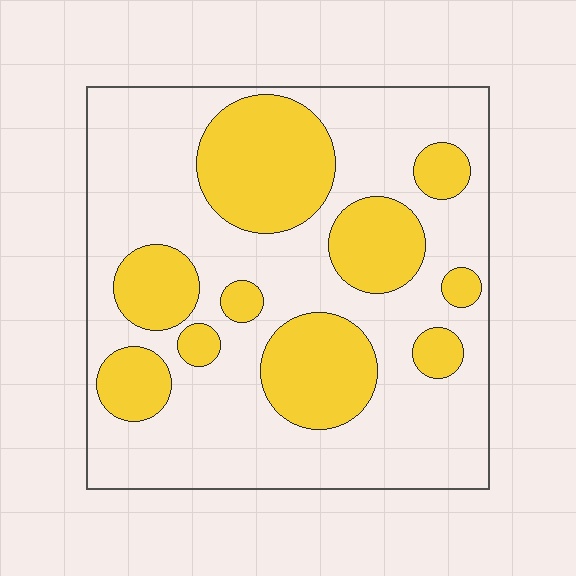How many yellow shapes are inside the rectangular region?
10.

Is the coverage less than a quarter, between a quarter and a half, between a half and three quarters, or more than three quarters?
Between a quarter and a half.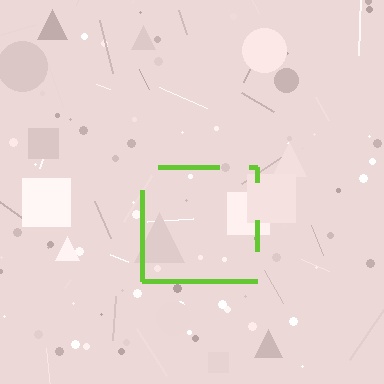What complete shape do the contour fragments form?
The contour fragments form a square.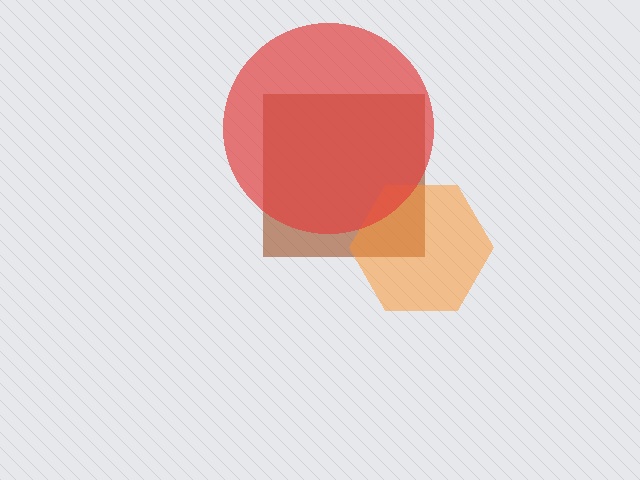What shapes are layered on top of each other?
The layered shapes are: a brown square, an orange hexagon, a red circle.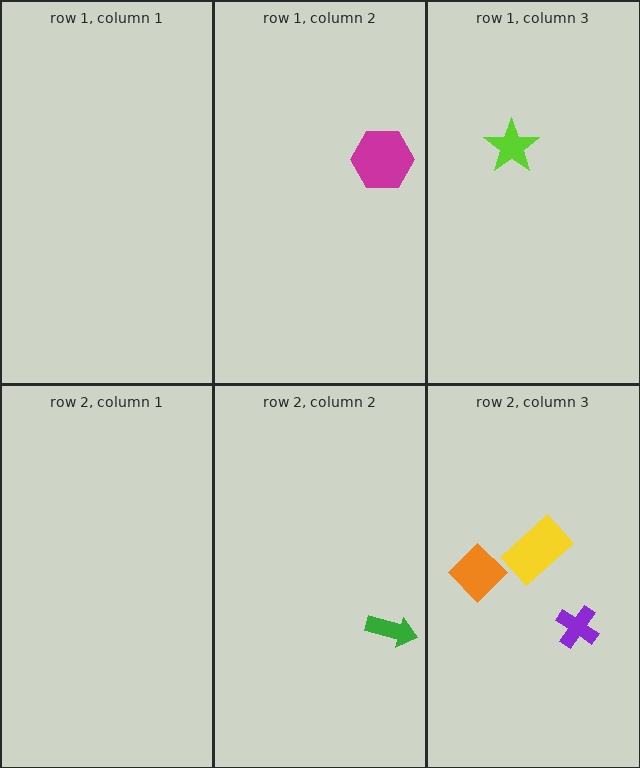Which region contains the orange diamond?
The row 2, column 3 region.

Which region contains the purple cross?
The row 2, column 3 region.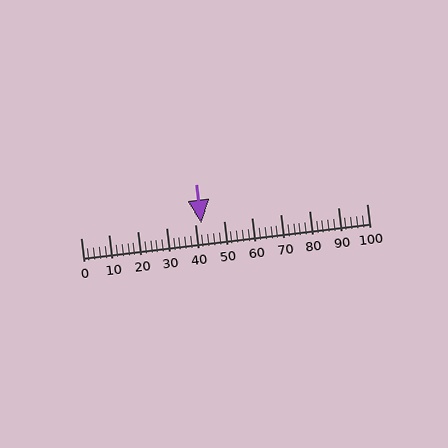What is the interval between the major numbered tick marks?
The major tick marks are spaced 10 units apart.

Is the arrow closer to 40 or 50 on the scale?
The arrow is closer to 40.